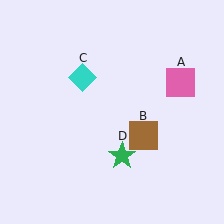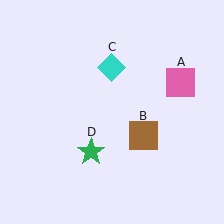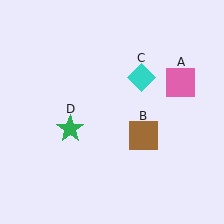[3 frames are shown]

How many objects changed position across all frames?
2 objects changed position: cyan diamond (object C), green star (object D).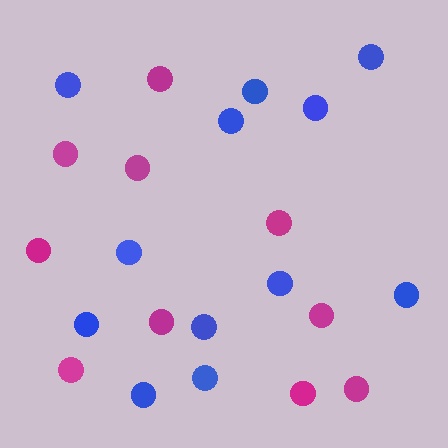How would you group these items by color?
There are 2 groups: one group of magenta circles (10) and one group of blue circles (12).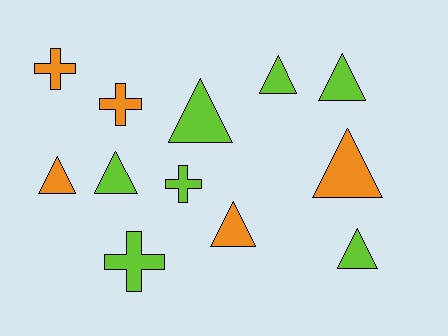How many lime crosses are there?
There are 2 lime crosses.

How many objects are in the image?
There are 12 objects.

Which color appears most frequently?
Lime, with 7 objects.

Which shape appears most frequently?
Triangle, with 8 objects.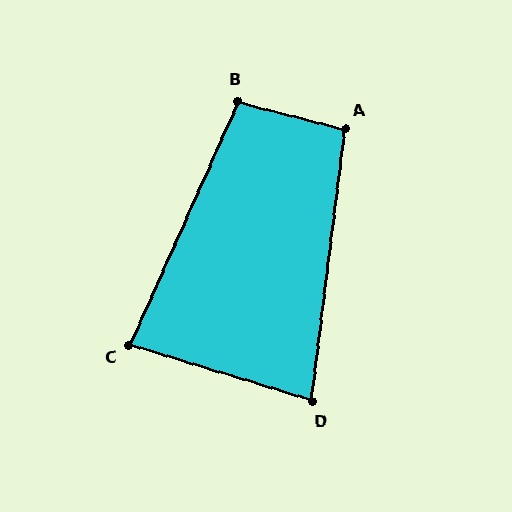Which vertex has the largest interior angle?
B, at approximately 100 degrees.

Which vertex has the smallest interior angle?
D, at approximately 80 degrees.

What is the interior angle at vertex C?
Approximately 83 degrees (acute).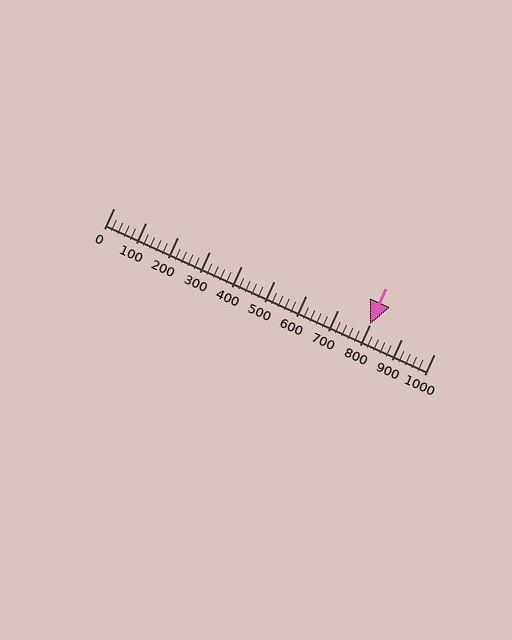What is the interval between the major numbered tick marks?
The major tick marks are spaced 100 units apart.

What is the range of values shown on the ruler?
The ruler shows values from 0 to 1000.